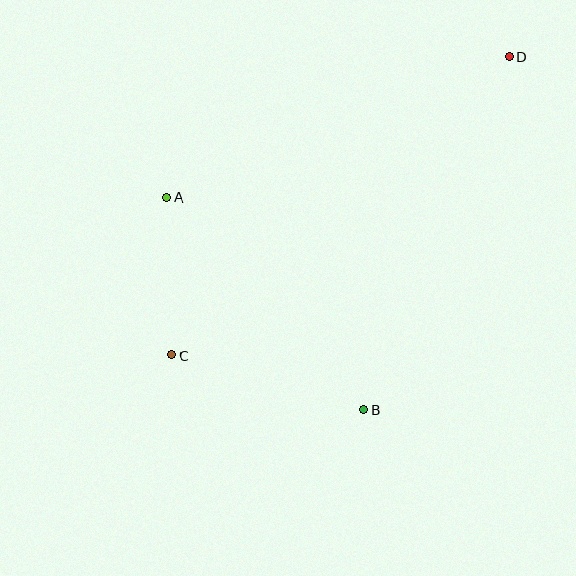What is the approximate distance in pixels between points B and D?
The distance between B and D is approximately 381 pixels.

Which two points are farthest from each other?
Points C and D are farthest from each other.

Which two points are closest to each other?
Points A and C are closest to each other.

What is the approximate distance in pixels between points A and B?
The distance between A and B is approximately 290 pixels.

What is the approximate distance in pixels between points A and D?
The distance between A and D is approximately 370 pixels.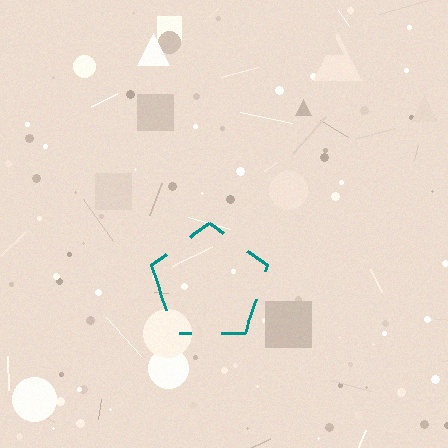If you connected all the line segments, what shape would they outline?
They would outline a pentagon.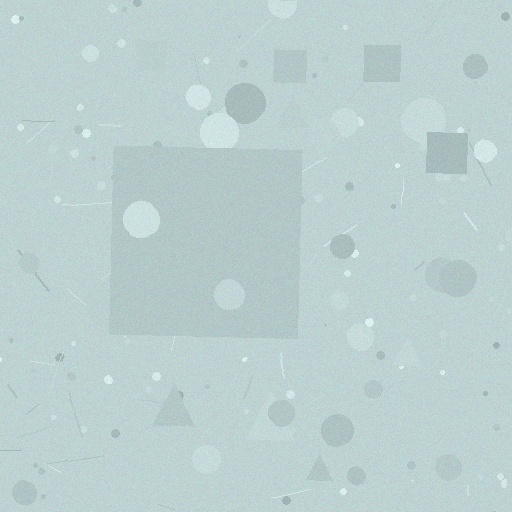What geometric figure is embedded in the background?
A square is embedded in the background.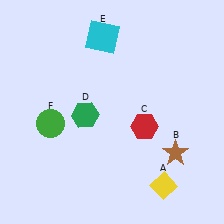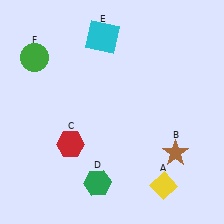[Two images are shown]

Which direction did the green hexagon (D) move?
The green hexagon (D) moved down.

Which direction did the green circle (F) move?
The green circle (F) moved up.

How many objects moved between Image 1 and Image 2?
3 objects moved between the two images.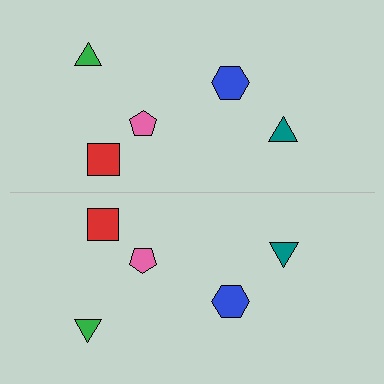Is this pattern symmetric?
Yes, this pattern has bilateral (reflection) symmetry.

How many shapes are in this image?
There are 10 shapes in this image.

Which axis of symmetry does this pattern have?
The pattern has a horizontal axis of symmetry running through the center of the image.